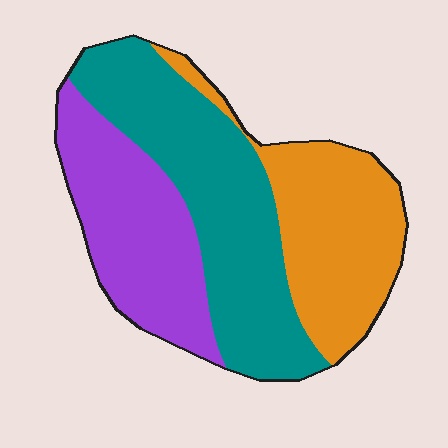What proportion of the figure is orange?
Orange covers about 30% of the figure.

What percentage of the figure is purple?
Purple covers roughly 30% of the figure.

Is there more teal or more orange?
Teal.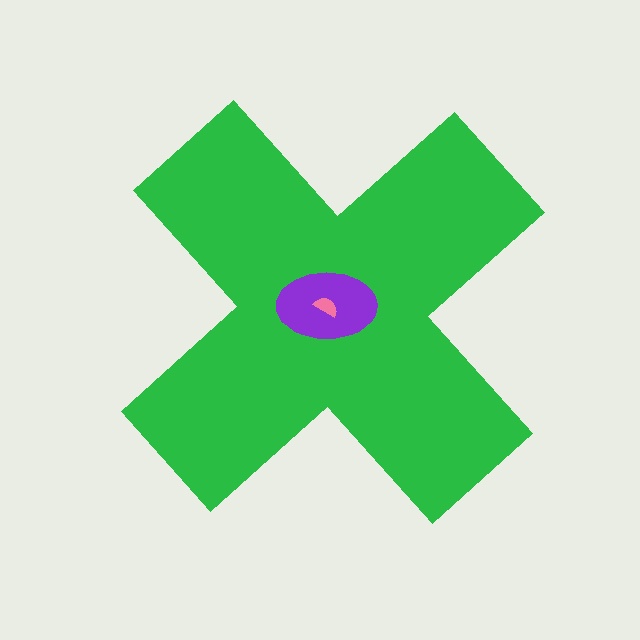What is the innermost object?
The pink semicircle.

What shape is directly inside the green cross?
The purple ellipse.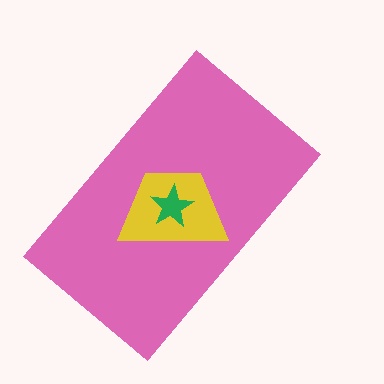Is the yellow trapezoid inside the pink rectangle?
Yes.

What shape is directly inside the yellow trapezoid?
The green star.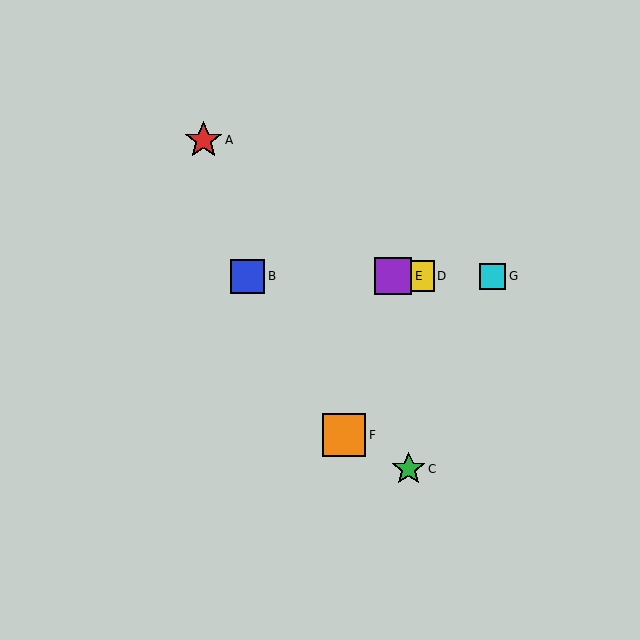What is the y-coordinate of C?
Object C is at y≈469.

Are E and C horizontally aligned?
No, E is at y≈276 and C is at y≈469.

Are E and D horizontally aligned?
Yes, both are at y≈276.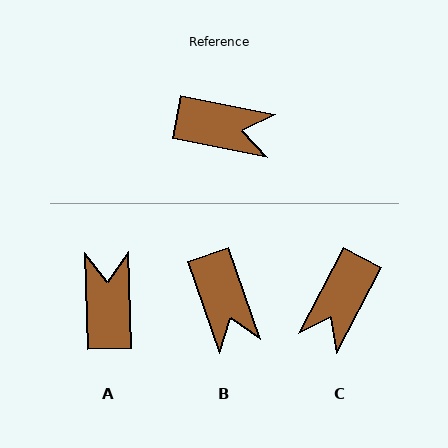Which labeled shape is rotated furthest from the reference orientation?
C, about 107 degrees away.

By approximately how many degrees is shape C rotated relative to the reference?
Approximately 107 degrees clockwise.